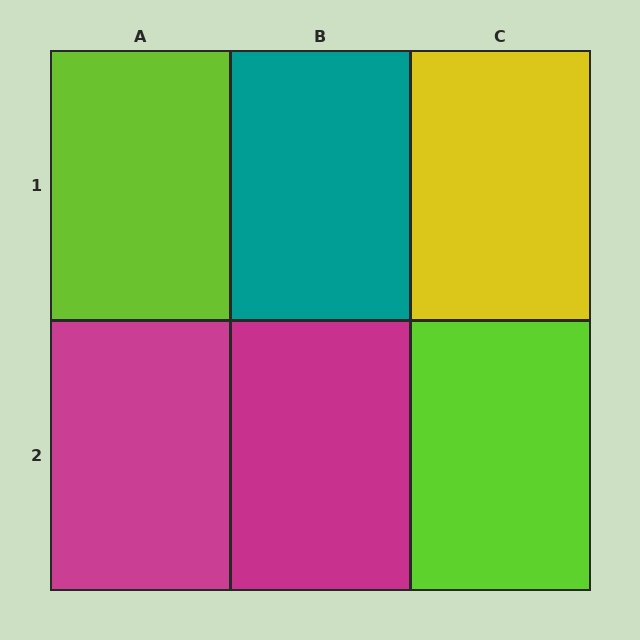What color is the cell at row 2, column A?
Magenta.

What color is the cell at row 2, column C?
Lime.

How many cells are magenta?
2 cells are magenta.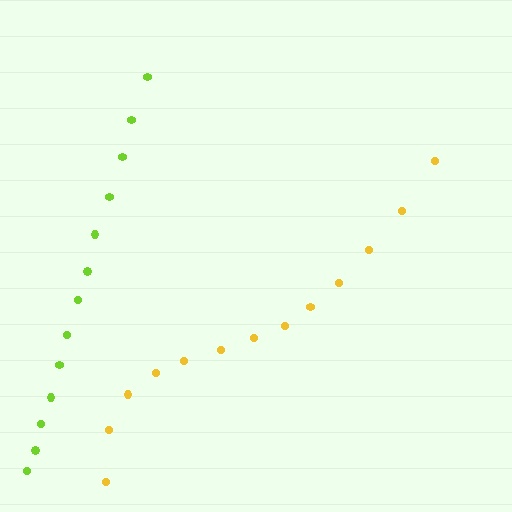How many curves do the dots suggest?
There are 2 distinct paths.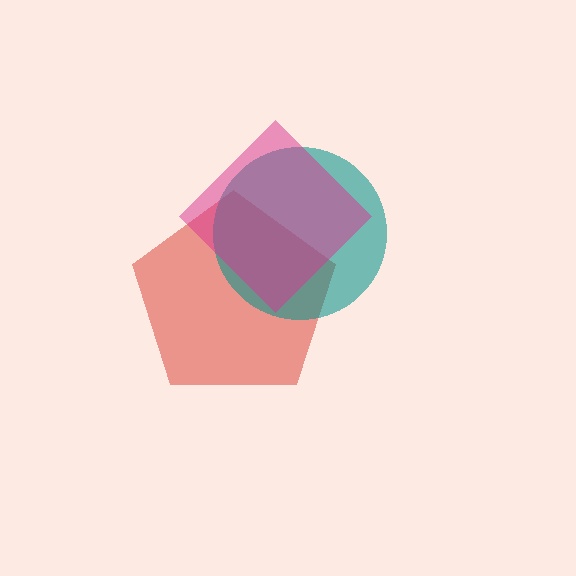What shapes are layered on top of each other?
The layered shapes are: a red pentagon, a teal circle, a magenta diamond.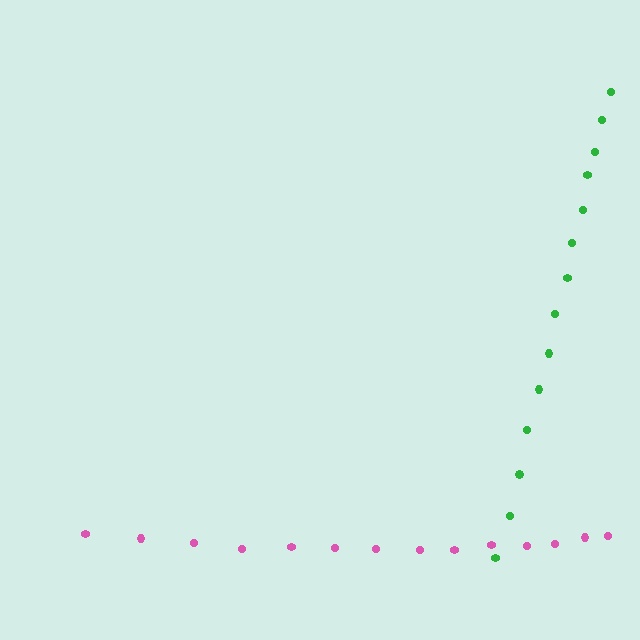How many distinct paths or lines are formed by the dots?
There are 2 distinct paths.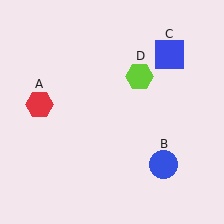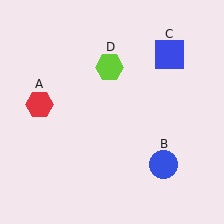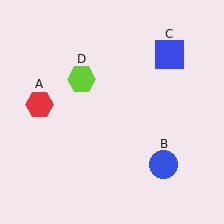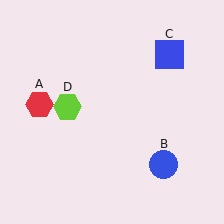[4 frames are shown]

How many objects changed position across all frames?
1 object changed position: lime hexagon (object D).